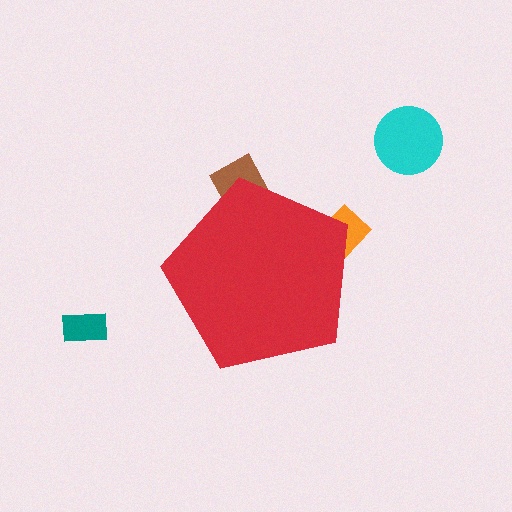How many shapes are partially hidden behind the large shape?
2 shapes are partially hidden.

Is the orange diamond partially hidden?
Yes, the orange diamond is partially hidden behind the red pentagon.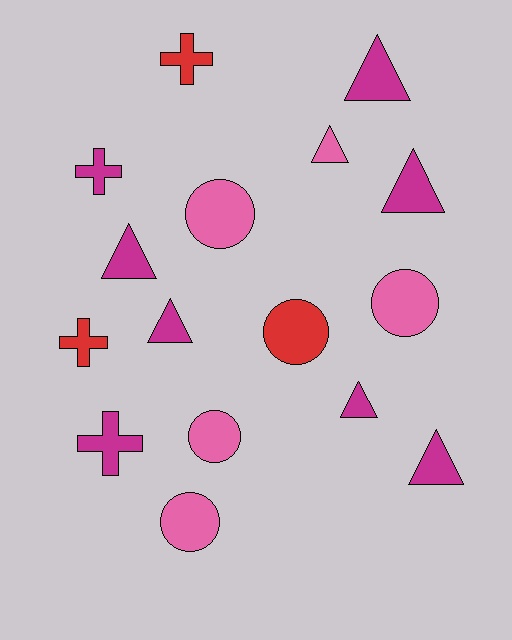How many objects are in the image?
There are 16 objects.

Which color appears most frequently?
Magenta, with 8 objects.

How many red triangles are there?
There are no red triangles.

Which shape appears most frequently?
Triangle, with 7 objects.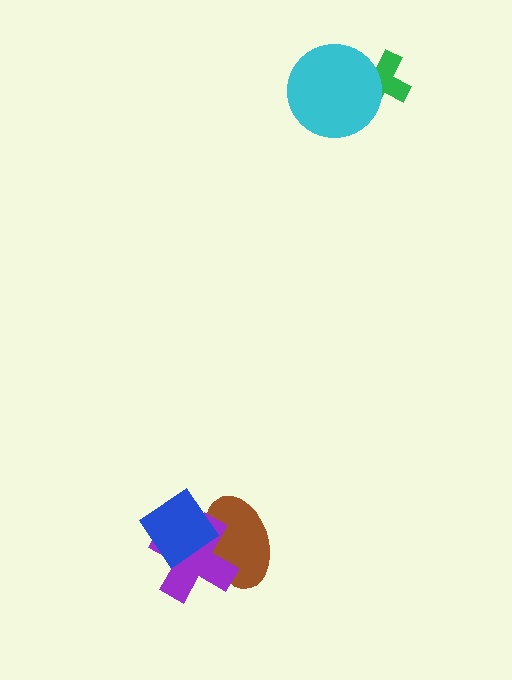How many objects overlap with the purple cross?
2 objects overlap with the purple cross.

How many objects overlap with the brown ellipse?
2 objects overlap with the brown ellipse.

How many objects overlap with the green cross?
1 object overlaps with the green cross.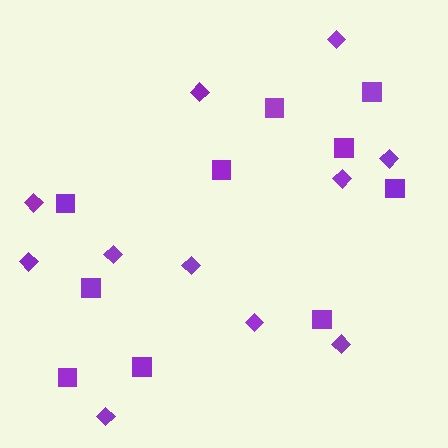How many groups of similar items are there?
There are 2 groups: one group of squares (10) and one group of diamonds (11).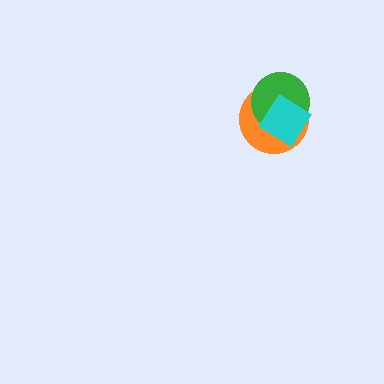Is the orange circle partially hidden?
Yes, it is partially covered by another shape.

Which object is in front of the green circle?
The cyan diamond is in front of the green circle.